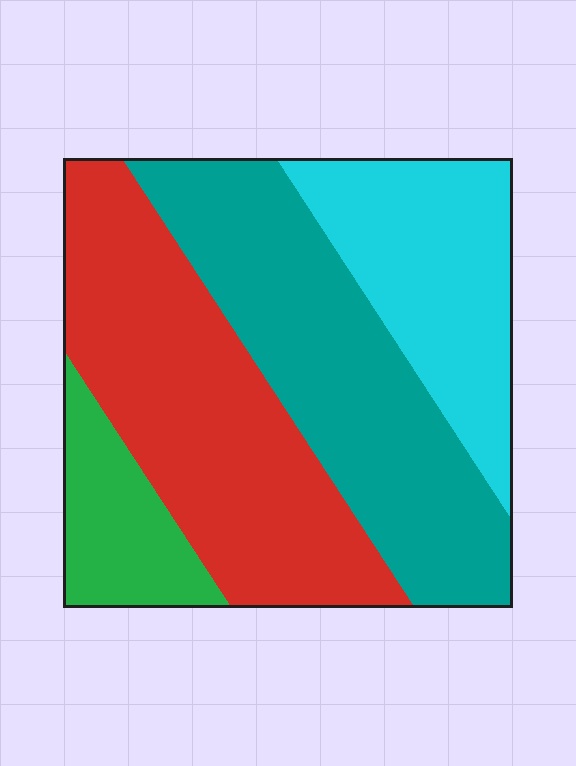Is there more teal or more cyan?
Teal.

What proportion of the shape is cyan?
Cyan takes up between a sixth and a third of the shape.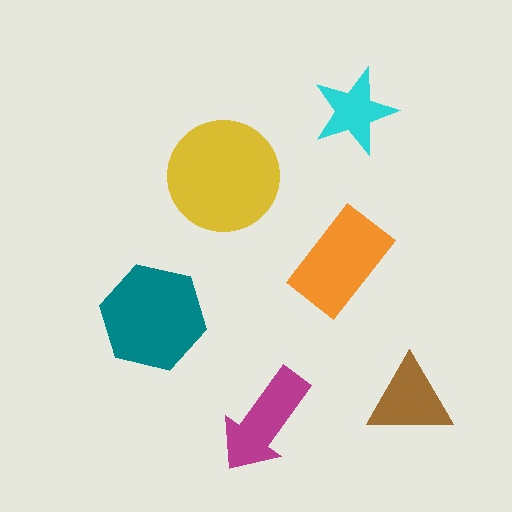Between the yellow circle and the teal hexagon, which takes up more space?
The yellow circle.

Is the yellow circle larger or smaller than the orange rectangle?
Larger.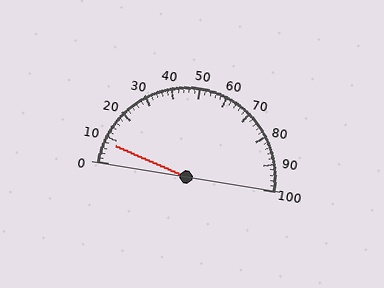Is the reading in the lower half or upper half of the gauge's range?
The reading is in the lower half of the range (0 to 100).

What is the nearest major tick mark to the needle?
The nearest major tick mark is 10.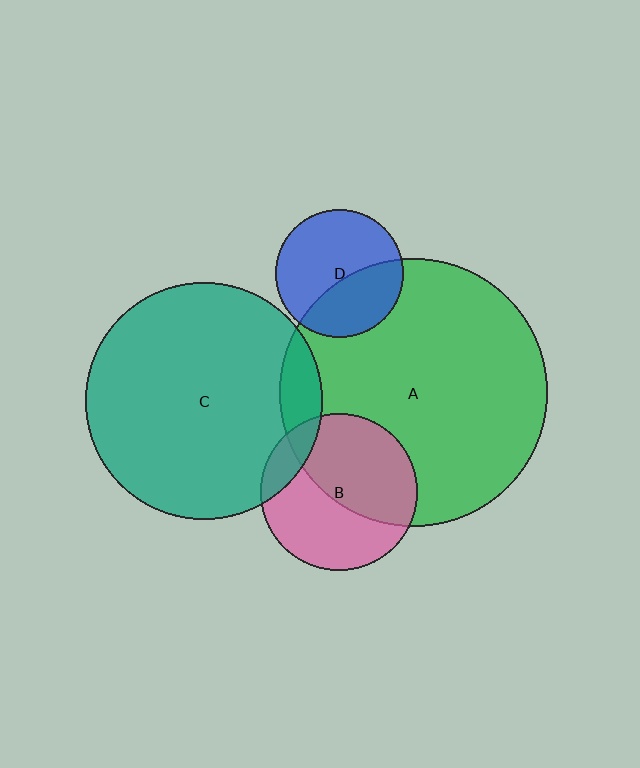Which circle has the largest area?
Circle A (green).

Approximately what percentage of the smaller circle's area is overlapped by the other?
Approximately 15%.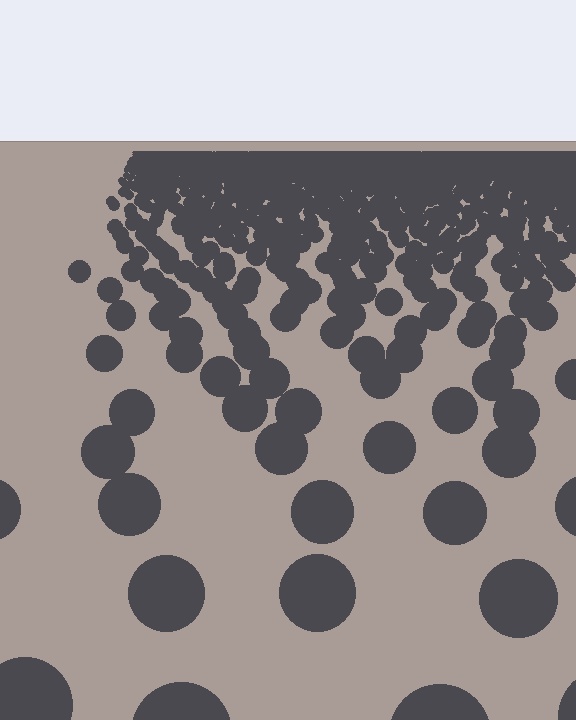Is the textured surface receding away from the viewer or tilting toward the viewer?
The surface is receding away from the viewer. Texture elements get smaller and denser toward the top.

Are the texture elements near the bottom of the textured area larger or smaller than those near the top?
Larger. Near the bottom, elements are closer to the viewer and appear at a bigger on-screen size.